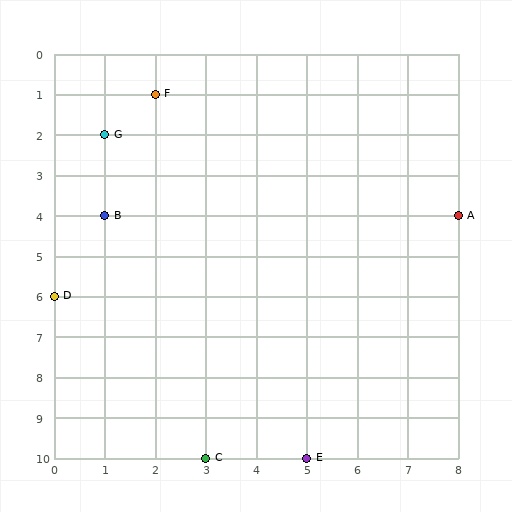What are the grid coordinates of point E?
Point E is at grid coordinates (5, 10).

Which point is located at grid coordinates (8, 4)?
Point A is at (8, 4).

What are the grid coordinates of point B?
Point B is at grid coordinates (1, 4).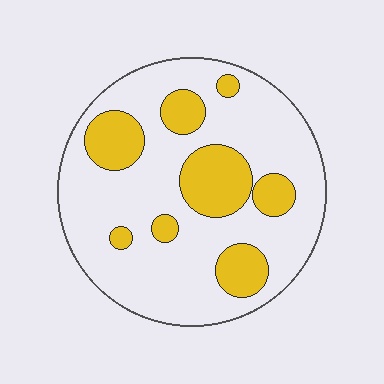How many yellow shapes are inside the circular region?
8.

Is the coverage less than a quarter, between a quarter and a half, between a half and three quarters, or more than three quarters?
Less than a quarter.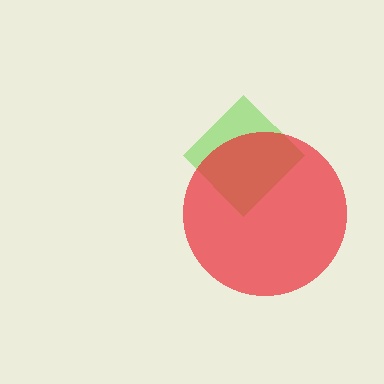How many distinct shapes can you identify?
There are 2 distinct shapes: a lime diamond, a red circle.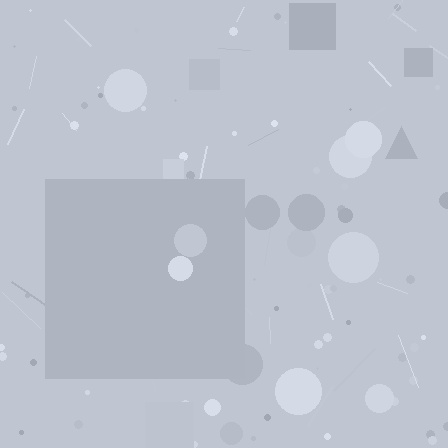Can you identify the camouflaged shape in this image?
The camouflaged shape is a square.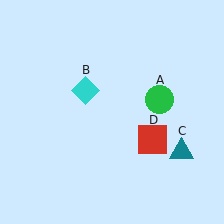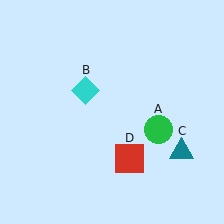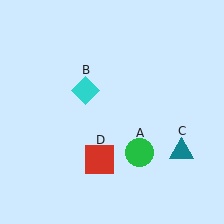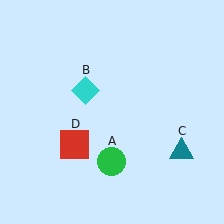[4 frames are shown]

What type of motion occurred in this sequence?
The green circle (object A), red square (object D) rotated clockwise around the center of the scene.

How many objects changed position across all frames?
2 objects changed position: green circle (object A), red square (object D).